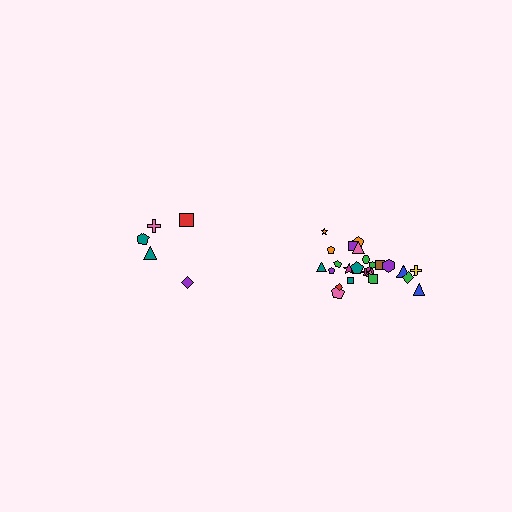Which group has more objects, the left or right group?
The right group.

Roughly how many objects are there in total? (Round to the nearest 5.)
Roughly 30 objects in total.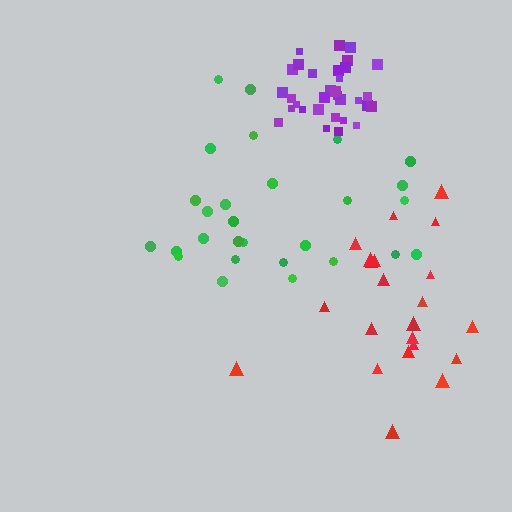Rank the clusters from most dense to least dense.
purple, red, green.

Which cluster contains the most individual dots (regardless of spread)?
Purple (33).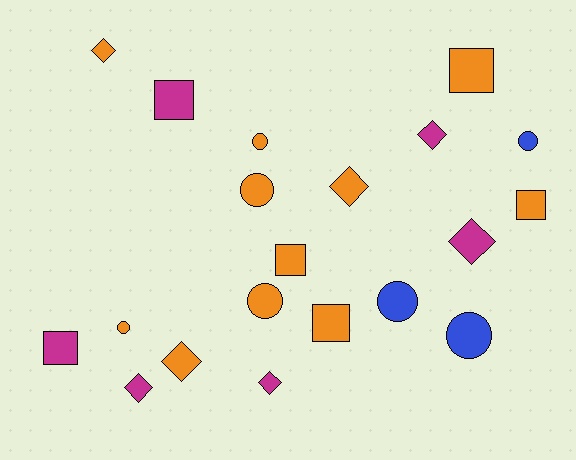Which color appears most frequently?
Orange, with 11 objects.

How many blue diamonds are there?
There are no blue diamonds.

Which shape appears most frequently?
Diamond, with 7 objects.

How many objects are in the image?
There are 20 objects.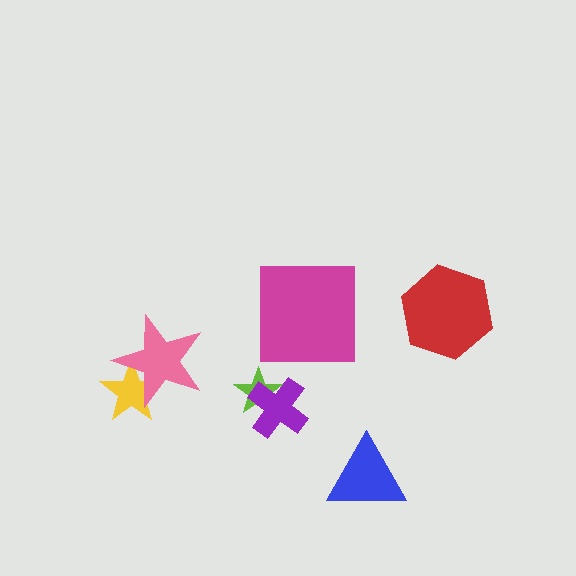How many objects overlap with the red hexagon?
0 objects overlap with the red hexagon.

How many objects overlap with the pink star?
1 object overlaps with the pink star.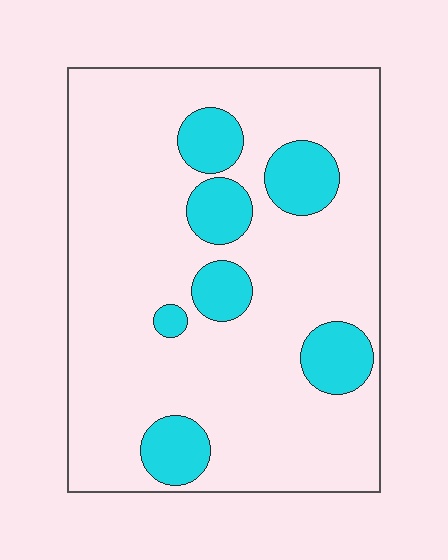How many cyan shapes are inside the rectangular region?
7.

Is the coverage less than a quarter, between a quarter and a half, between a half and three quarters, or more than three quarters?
Less than a quarter.